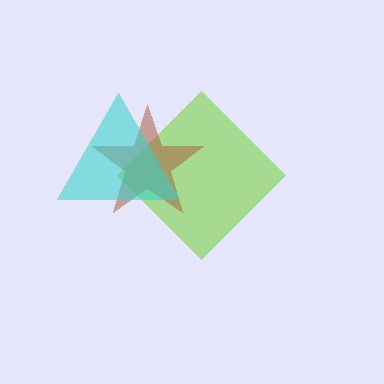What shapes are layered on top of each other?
The layered shapes are: a lime diamond, a brown star, a cyan triangle.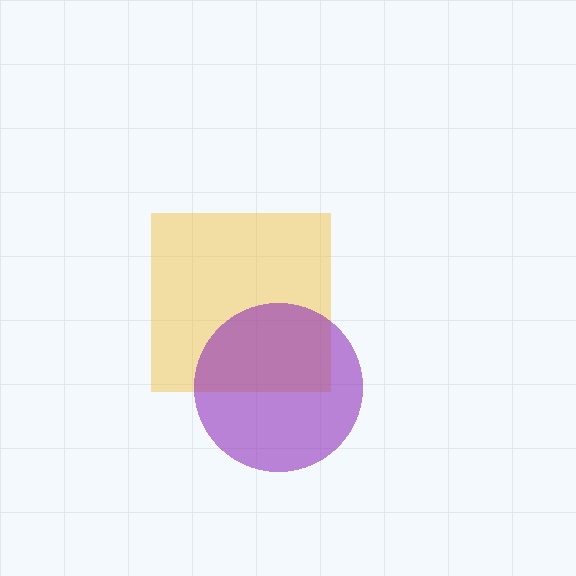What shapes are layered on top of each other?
The layered shapes are: a yellow square, a purple circle.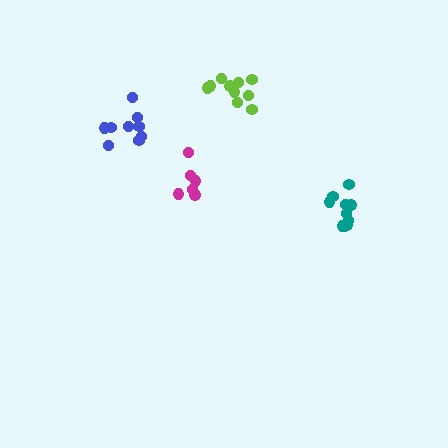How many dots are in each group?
Group 1: 10 dots, Group 2: 10 dots, Group 3: 6 dots, Group 4: 9 dots (35 total).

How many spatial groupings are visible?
There are 4 spatial groupings.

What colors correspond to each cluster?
The clusters are colored: teal, lime, magenta, blue.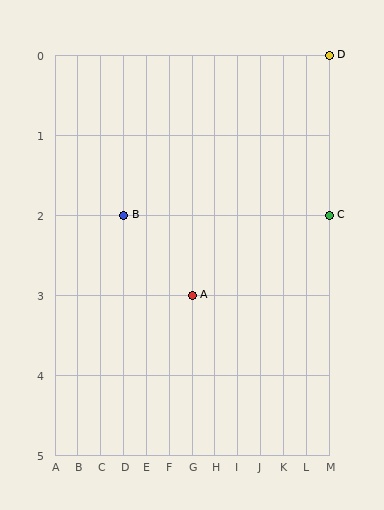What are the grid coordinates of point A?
Point A is at grid coordinates (G, 3).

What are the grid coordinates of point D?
Point D is at grid coordinates (M, 0).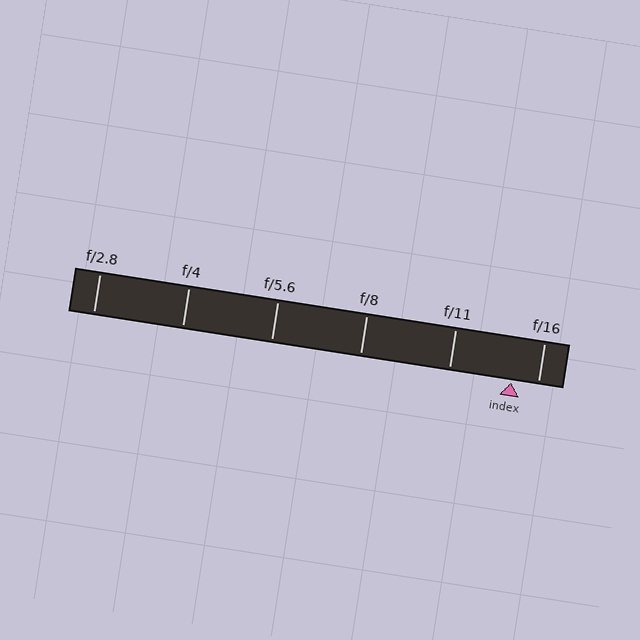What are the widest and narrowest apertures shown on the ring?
The widest aperture shown is f/2.8 and the narrowest is f/16.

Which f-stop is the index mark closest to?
The index mark is closest to f/16.